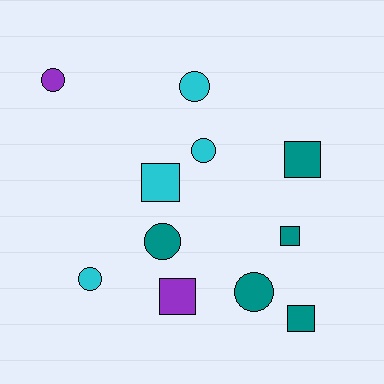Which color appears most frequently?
Teal, with 5 objects.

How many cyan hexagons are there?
There are no cyan hexagons.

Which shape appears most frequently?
Circle, with 6 objects.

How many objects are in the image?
There are 11 objects.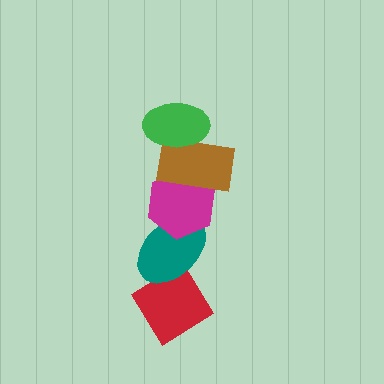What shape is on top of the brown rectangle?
The green ellipse is on top of the brown rectangle.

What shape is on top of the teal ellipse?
The magenta hexagon is on top of the teal ellipse.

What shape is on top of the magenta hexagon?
The brown rectangle is on top of the magenta hexagon.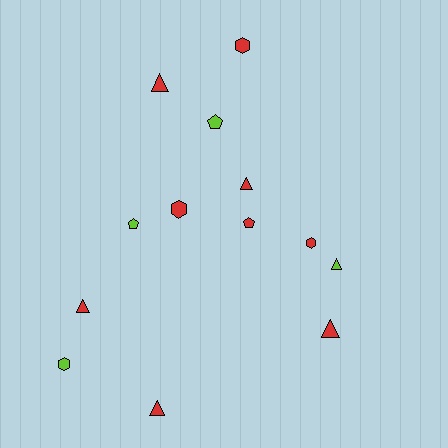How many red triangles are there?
There are 5 red triangles.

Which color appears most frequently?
Red, with 9 objects.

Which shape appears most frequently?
Triangle, with 6 objects.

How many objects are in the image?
There are 13 objects.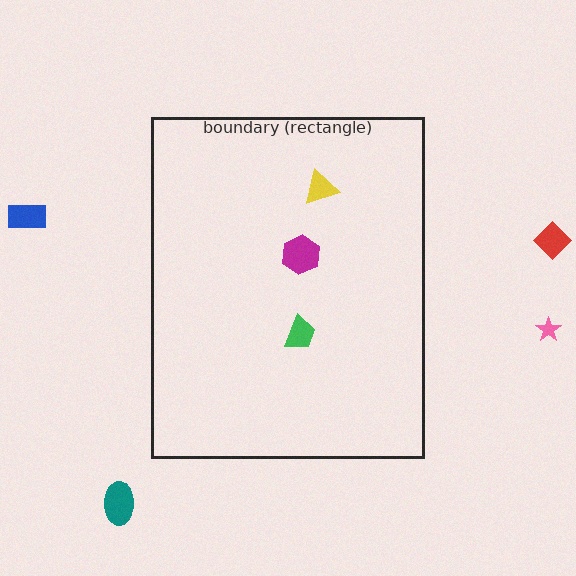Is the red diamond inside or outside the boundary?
Outside.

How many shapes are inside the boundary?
3 inside, 4 outside.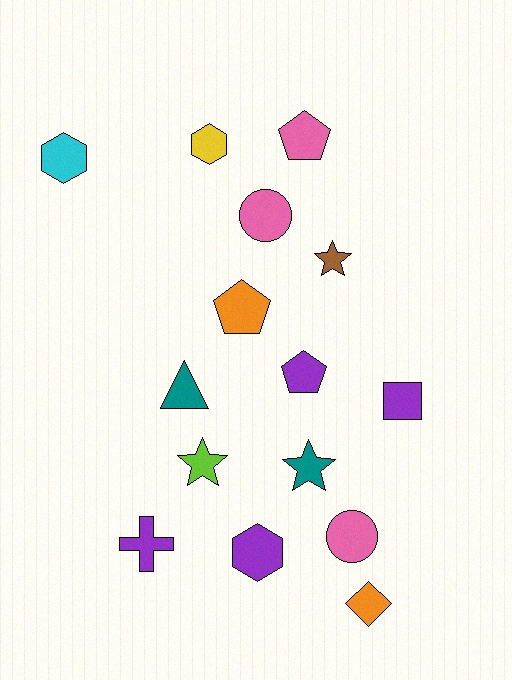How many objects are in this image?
There are 15 objects.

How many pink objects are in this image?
There are 3 pink objects.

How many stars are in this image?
There are 3 stars.